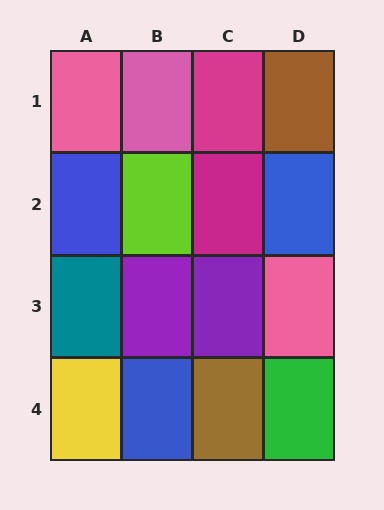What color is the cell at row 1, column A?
Pink.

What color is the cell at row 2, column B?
Lime.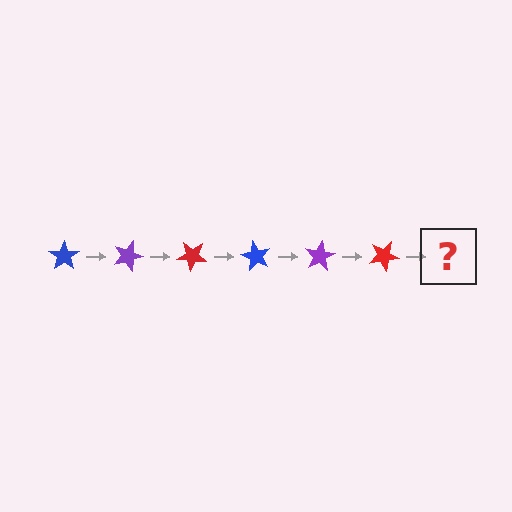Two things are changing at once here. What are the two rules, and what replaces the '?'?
The two rules are that it rotates 20 degrees each step and the color cycles through blue, purple, and red. The '?' should be a blue star, rotated 120 degrees from the start.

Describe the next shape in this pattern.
It should be a blue star, rotated 120 degrees from the start.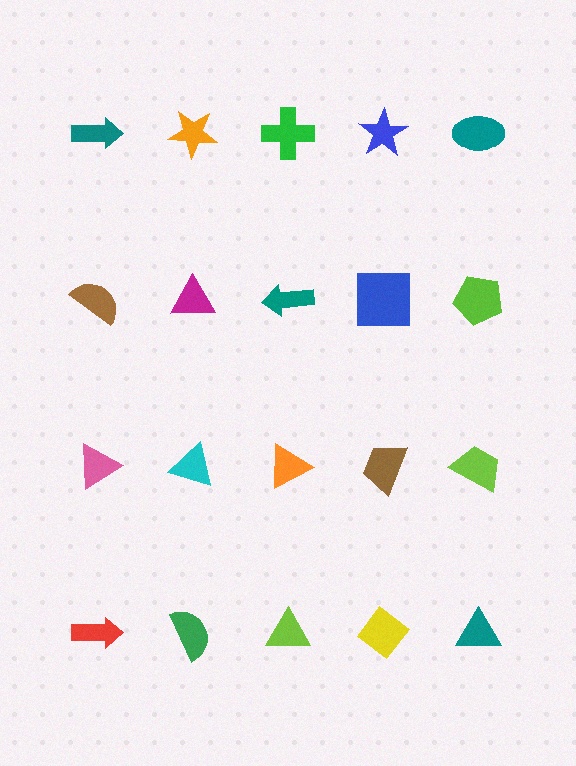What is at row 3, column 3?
An orange triangle.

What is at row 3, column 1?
A pink triangle.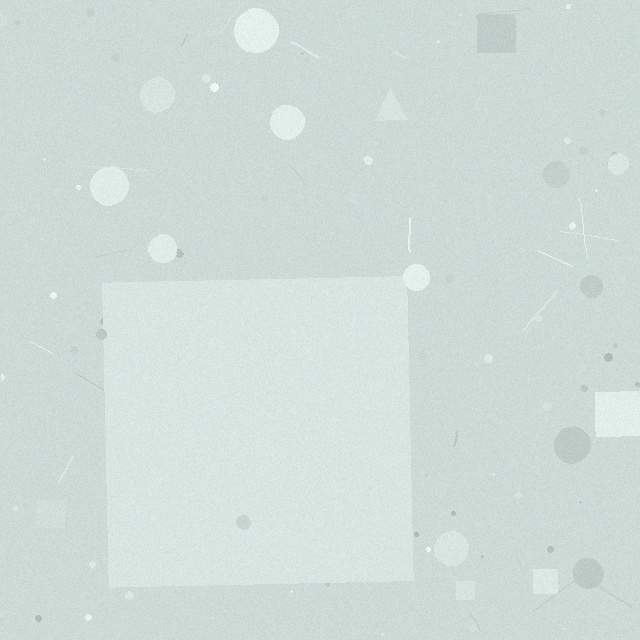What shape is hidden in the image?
A square is hidden in the image.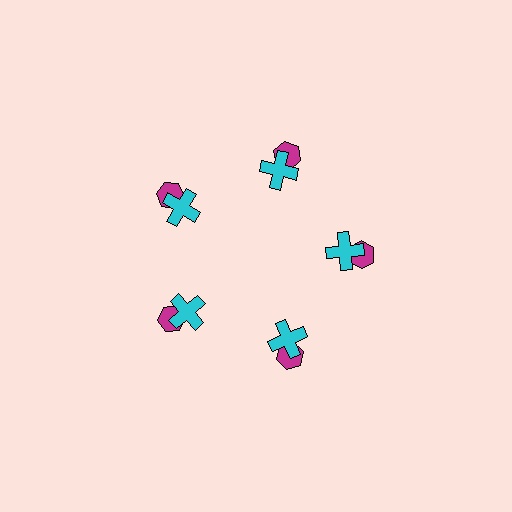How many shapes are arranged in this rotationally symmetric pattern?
There are 10 shapes, arranged in 5 groups of 2.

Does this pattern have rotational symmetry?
Yes, this pattern has 5-fold rotational symmetry. It looks the same after rotating 72 degrees around the center.